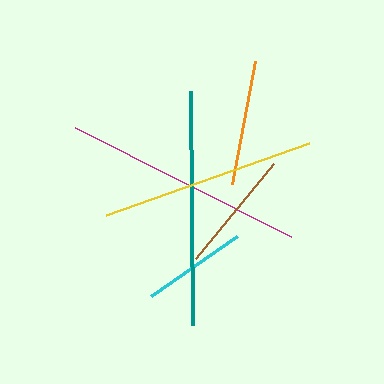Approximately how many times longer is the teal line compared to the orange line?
The teal line is approximately 1.9 times the length of the orange line.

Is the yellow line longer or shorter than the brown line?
The yellow line is longer than the brown line.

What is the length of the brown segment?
The brown segment is approximately 123 pixels long.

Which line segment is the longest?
The magenta line is the longest at approximately 242 pixels.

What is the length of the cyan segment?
The cyan segment is approximately 105 pixels long.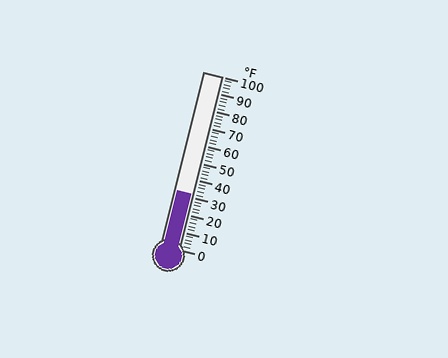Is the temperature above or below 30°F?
The temperature is above 30°F.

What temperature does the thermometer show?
The thermometer shows approximately 32°F.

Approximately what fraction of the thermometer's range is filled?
The thermometer is filled to approximately 30% of its range.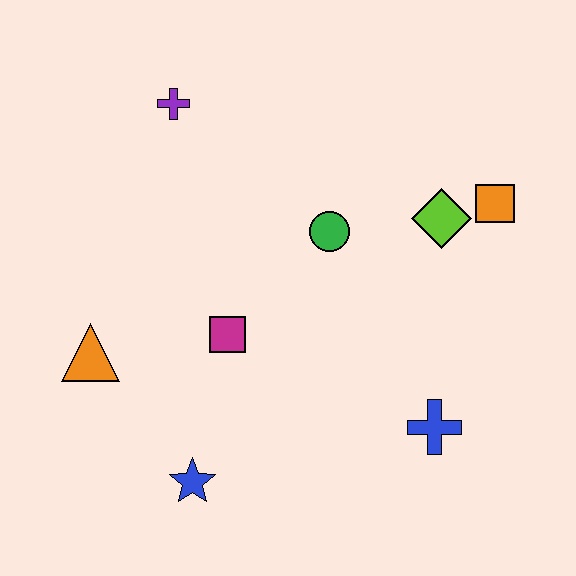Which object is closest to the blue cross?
The lime diamond is closest to the blue cross.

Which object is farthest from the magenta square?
The orange square is farthest from the magenta square.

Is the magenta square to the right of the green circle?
No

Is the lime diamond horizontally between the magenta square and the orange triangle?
No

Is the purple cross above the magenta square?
Yes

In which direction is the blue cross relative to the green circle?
The blue cross is below the green circle.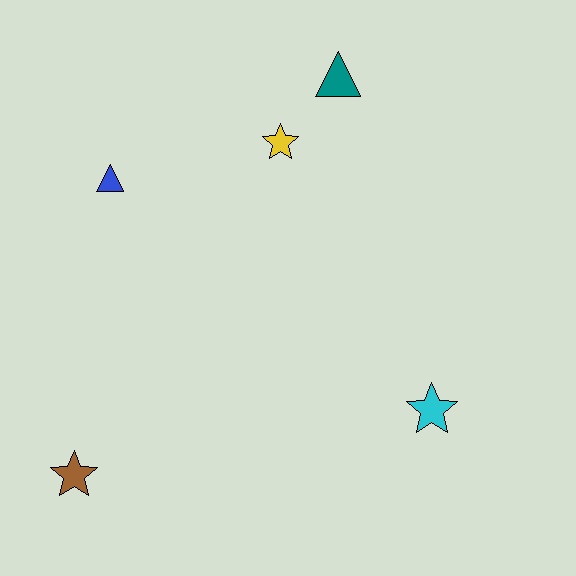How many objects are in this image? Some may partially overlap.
There are 5 objects.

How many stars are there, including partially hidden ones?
There are 3 stars.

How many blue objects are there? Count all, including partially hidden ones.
There is 1 blue object.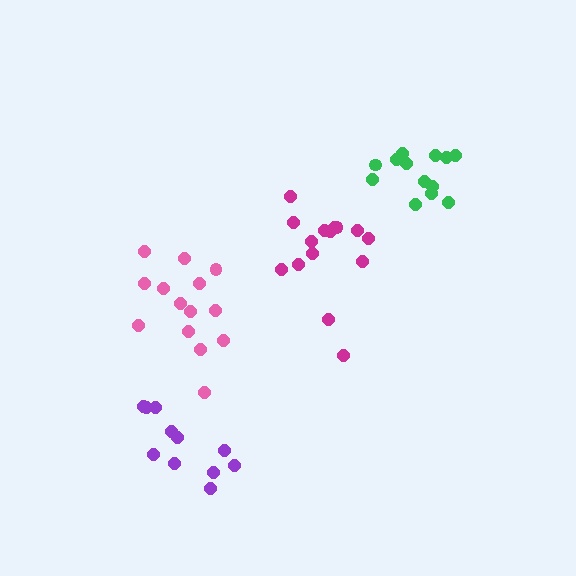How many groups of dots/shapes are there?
There are 4 groups.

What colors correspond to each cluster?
The clusters are colored: purple, pink, magenta, green.